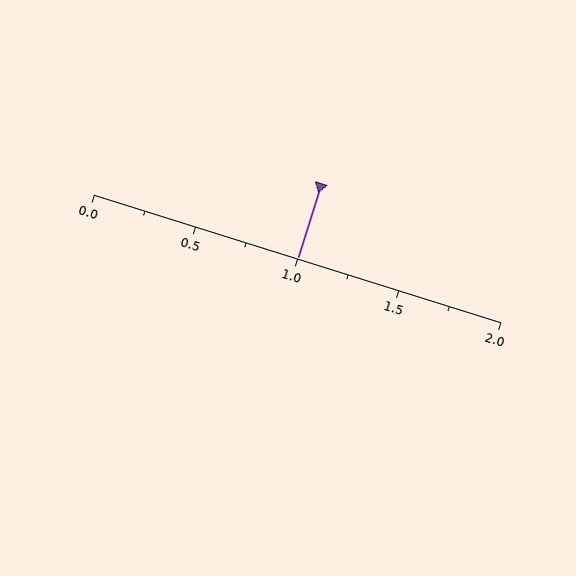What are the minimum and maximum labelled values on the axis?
The axis runs from 0.0 to 2.0.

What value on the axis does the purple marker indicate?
The marker indicates approximately 1.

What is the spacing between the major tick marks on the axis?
The major ticks are spaced 0.5 apart.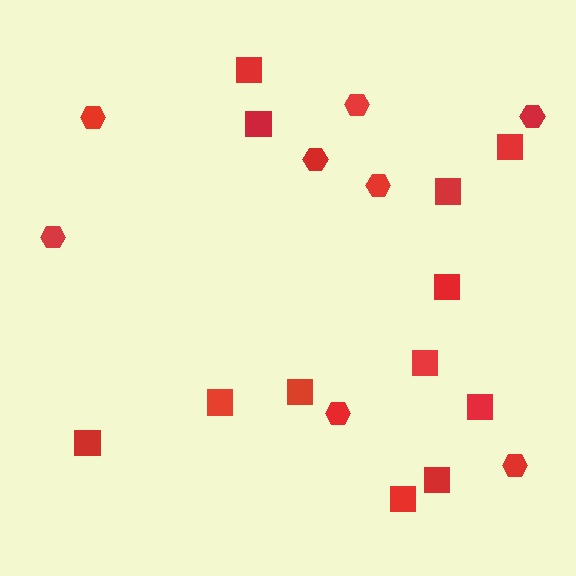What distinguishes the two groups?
There are 2 groups: one group of hexagons (8) and one group of squares (12).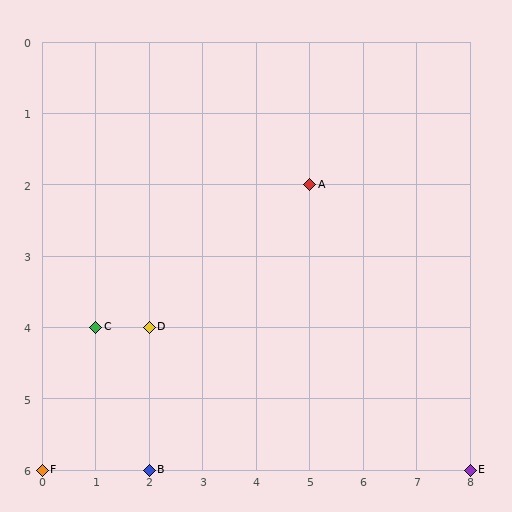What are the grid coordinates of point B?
Point B is at grid coordinates (2, 6).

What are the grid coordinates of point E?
Point E is at grid coordinates (8, 6).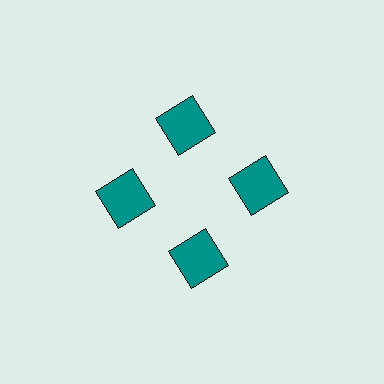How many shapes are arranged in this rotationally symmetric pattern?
There are 4 shapes, arranged in 4 groups of 1.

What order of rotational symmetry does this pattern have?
This pattern has 4-fold rotational symmetry.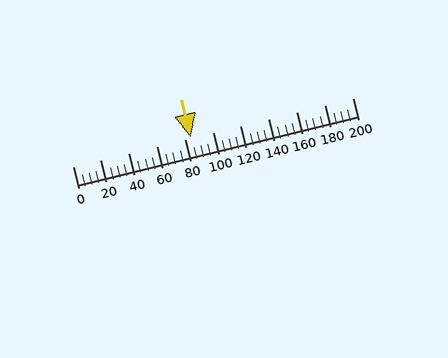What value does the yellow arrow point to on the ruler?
The yellow arrow points to approximately 84.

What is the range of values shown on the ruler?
The ruler shows values from 0 to 200.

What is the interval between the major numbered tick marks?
The major tick marks are spaced 20 units apart.